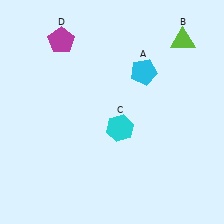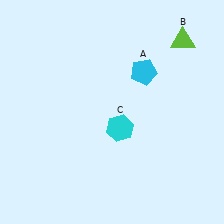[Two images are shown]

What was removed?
The magenta pentagon (D) was removed in Image 2.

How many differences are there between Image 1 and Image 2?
There is 1 difference between the two images.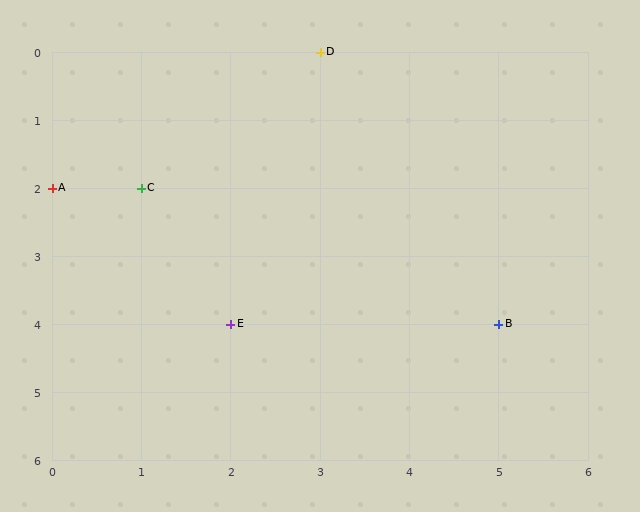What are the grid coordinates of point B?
Point B is at grid coordinates (5, 4).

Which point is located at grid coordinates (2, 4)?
Point E is at (2, 4).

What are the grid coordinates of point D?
Point D is at grid coordinates (3, 0).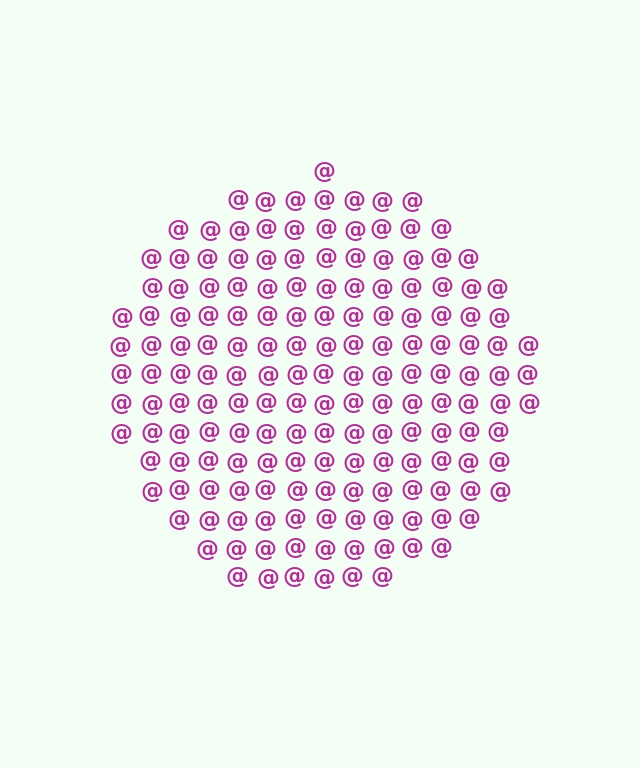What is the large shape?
The large shape is a circle.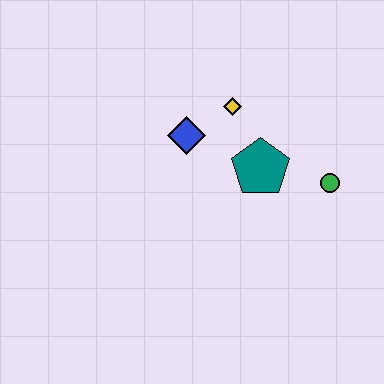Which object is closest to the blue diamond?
The yellow diamond is closest to the blue diamond.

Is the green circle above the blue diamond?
No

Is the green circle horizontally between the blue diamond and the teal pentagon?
No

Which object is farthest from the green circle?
The blue diamond is farthest from the green circle.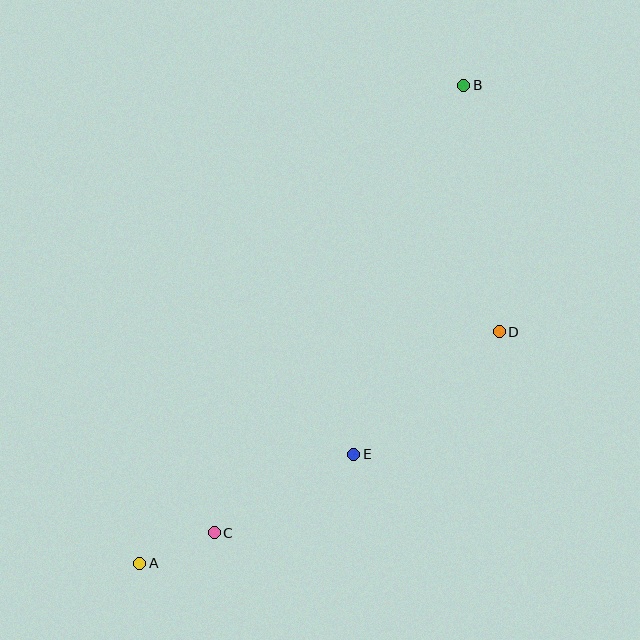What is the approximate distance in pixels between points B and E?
The distance between B and E is approximately 385 pixels.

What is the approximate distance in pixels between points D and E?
The distance between D and E is approximately 190 pixels.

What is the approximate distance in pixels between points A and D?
The distance between A and D is approximately 428 pixels.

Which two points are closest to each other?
Points A and C are closest to each other.